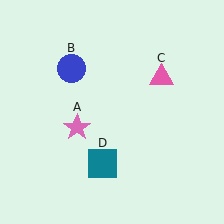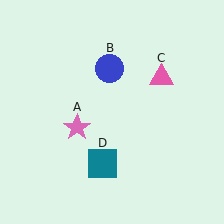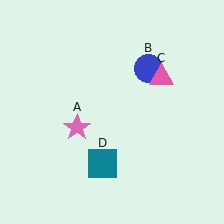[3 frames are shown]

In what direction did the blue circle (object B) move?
The blue circle (object B) moved right.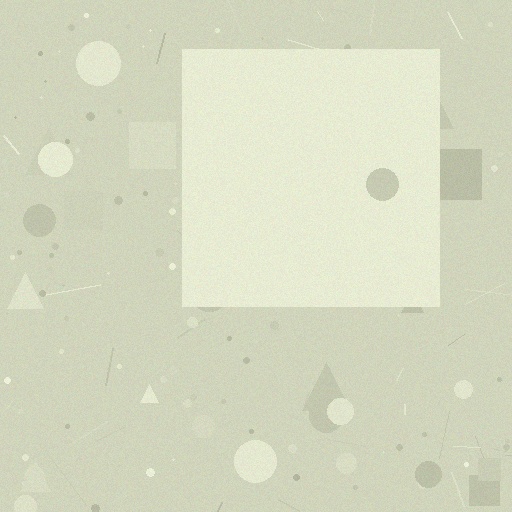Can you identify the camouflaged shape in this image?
The camouflaged shape is a square.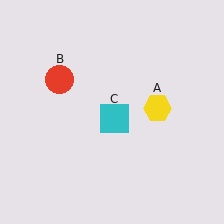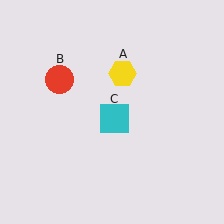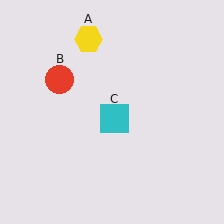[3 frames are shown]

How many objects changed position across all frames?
1 object changed position: yellow hexagon (object A).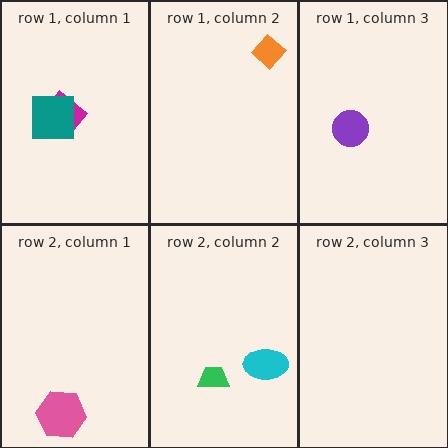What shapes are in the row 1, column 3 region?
The purple circle.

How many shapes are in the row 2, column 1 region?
1.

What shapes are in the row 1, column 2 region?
The orange diamond.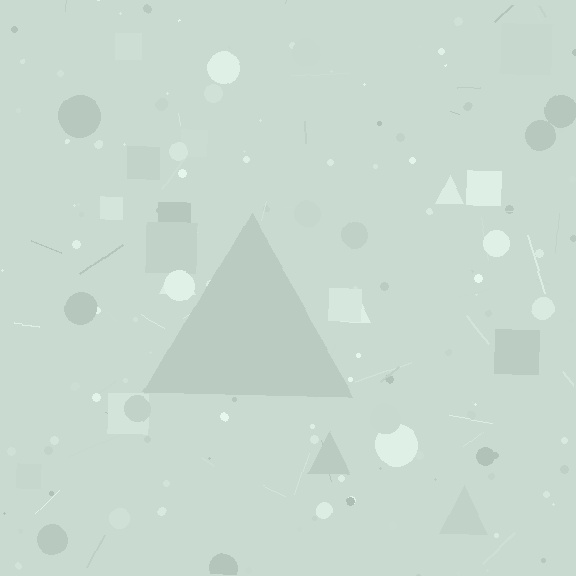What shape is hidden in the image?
A triangle is hidden in the image.